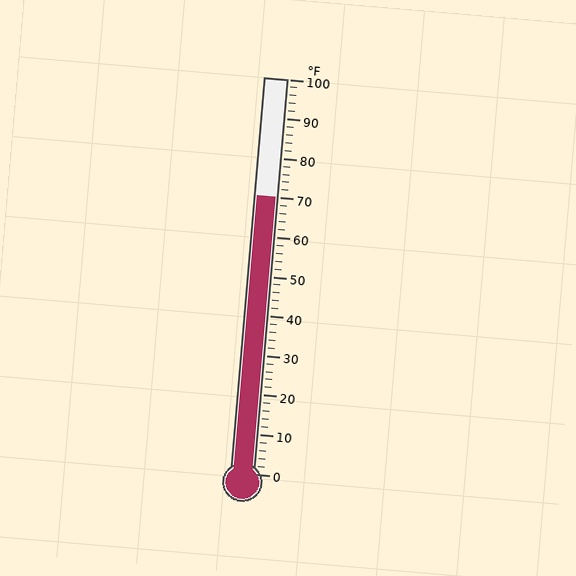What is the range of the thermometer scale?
The thermometer scale ranges from 0°F to 100°F.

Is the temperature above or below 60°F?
The temperature is above 60°F.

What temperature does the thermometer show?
The thermometer shows approximately 70°F.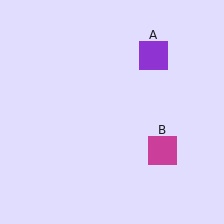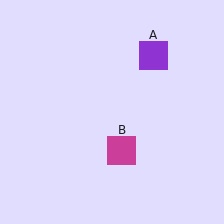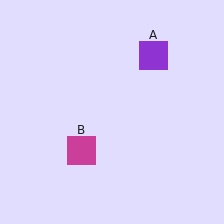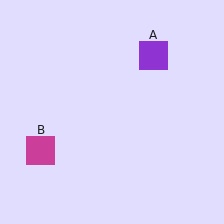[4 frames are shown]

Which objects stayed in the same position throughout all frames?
Purple square (object A) remained stationary.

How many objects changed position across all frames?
1 object changed position: magenta square (object B).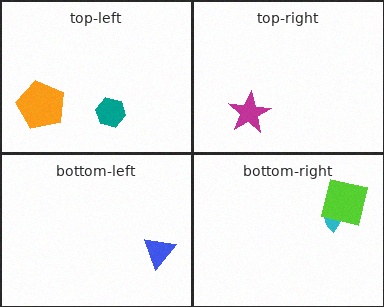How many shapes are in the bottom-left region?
1.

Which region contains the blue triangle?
The bottom-left region.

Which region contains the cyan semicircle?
The bottom-right region.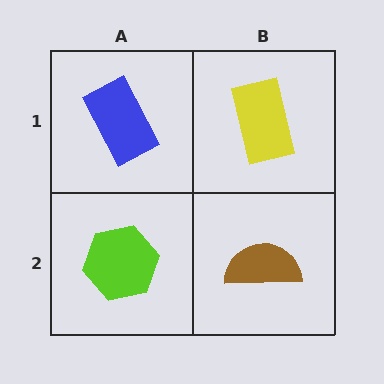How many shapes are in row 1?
2 shapes.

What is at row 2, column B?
A brown semicircle.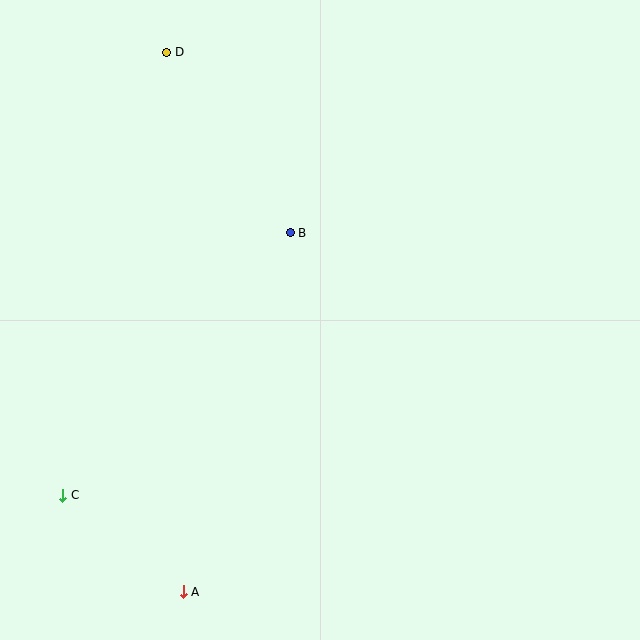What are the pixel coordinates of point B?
Point B is at (290, 233).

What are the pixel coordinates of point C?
Point C is at (63, 495).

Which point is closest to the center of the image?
Point B at (290, 233) is closest to the center.